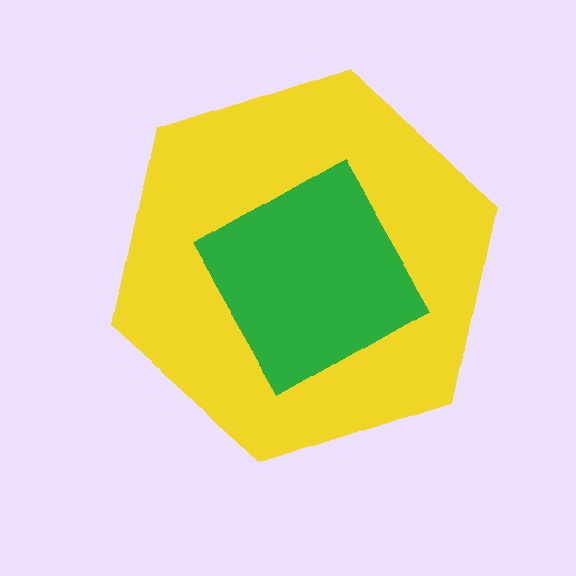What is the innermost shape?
The green diamond.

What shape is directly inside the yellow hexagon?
The green diamond.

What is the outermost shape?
The yellow hexagon.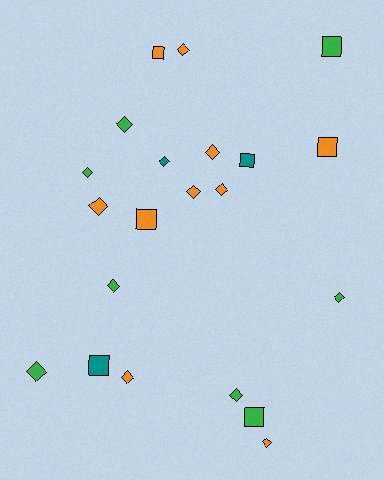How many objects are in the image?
There are 21 objects.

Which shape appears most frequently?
Diamond, with 14 objects.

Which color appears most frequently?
Orange, with 10 objects.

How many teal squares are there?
There are 2 teal squares.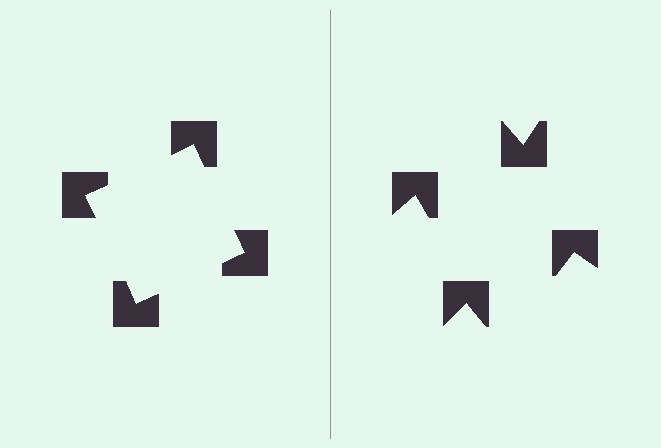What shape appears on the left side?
An illusory square.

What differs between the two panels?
The notched squares are positioned identically on both sides; only the wedge orientations differ. On the left they align to a square; on the right they are misaligned.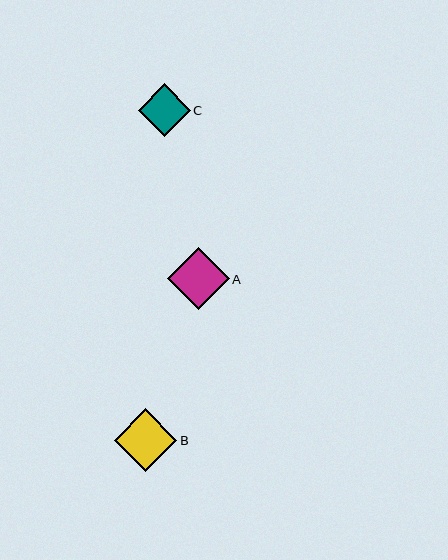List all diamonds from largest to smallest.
From largest to smallest: B, A, C.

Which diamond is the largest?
Diamond B is the largest with a size of approximately 62 pixels.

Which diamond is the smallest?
Diamond C is the smallest with a size of approximately 52 pixels.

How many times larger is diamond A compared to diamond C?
Diamond A is approximately 1.2 times the size of diamond C.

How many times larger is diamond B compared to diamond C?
Diamond B is approximately 1.2 times the size of diamond C.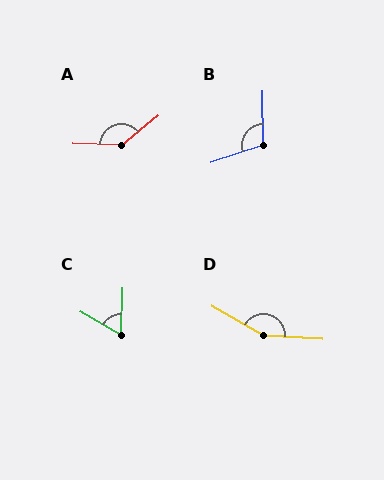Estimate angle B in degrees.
Approximately 108 degrees.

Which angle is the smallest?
C, at approximately 62 degrees.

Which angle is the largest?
D, at approximately 154 degrees.